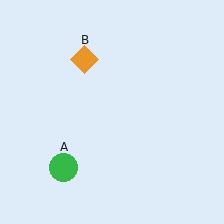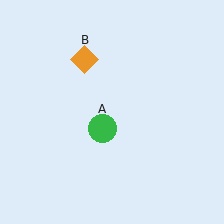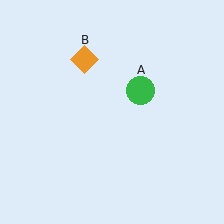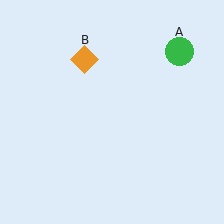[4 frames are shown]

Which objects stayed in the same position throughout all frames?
Orange diamond (object B) remained stationary.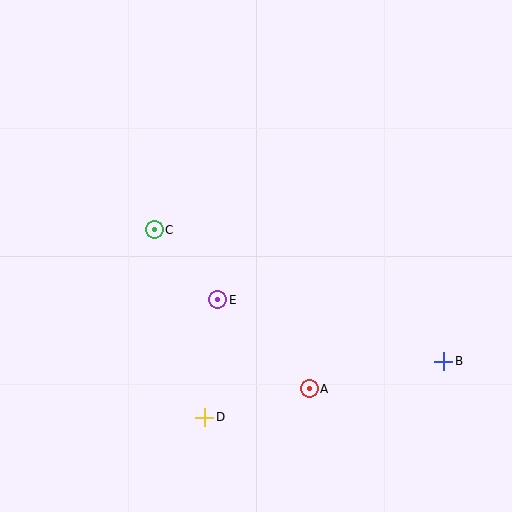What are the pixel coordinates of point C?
Point C is at (154, 230).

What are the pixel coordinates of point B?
Point B is at (444, 361).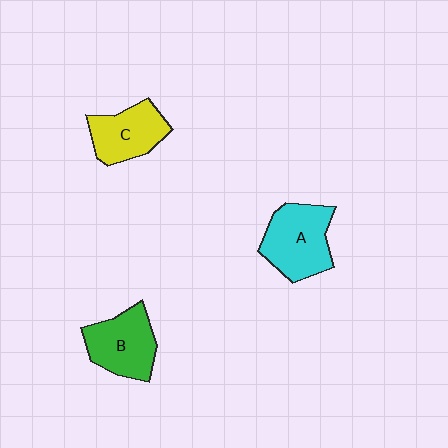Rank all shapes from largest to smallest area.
From largest to smallest: A (cyan), B (green), C (yellow).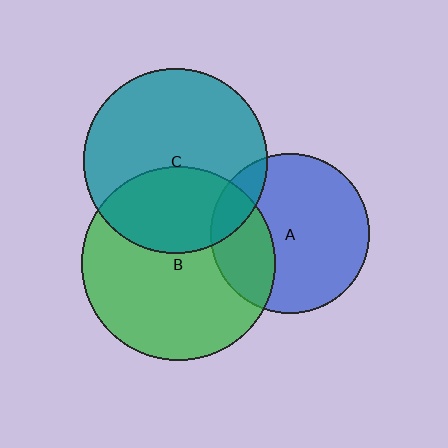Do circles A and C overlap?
Yes.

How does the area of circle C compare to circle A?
Approximately 1.3 times.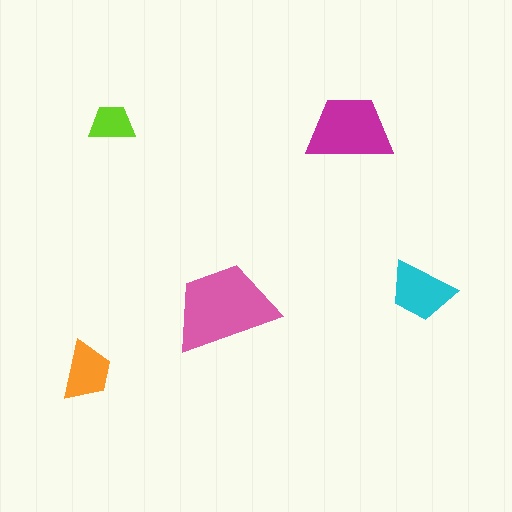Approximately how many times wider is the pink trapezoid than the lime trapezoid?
About 2 times wider.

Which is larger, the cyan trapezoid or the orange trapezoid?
The cyan one.